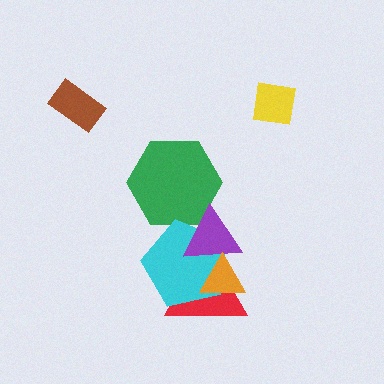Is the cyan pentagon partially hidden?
Yes, it is partially covered by another shape.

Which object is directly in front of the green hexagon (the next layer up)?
The cyan pentagon is directly in front of the green hexagon.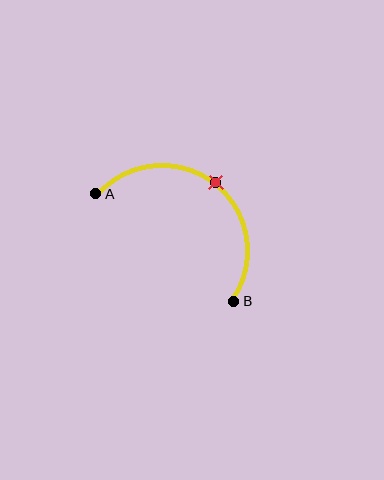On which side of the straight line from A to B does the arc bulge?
The arc bulges above and to the right of the straight line connecting A and B.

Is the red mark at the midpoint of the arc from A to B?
Yes. The red mark lies on the arc at equal arc-length from both A and B — it is the arc midpoint.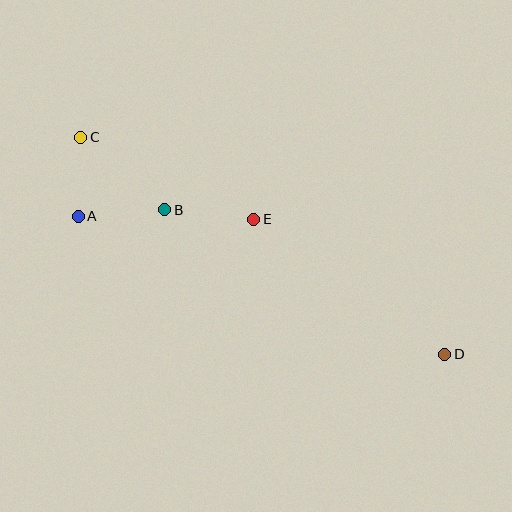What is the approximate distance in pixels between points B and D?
The distance between B and D is approximately 315 pixels.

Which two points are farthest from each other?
Points C and D are farthest from each other.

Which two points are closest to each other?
Points A and C are closest to each other.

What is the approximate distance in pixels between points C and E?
The distance between C and E is approximately 191 pixels.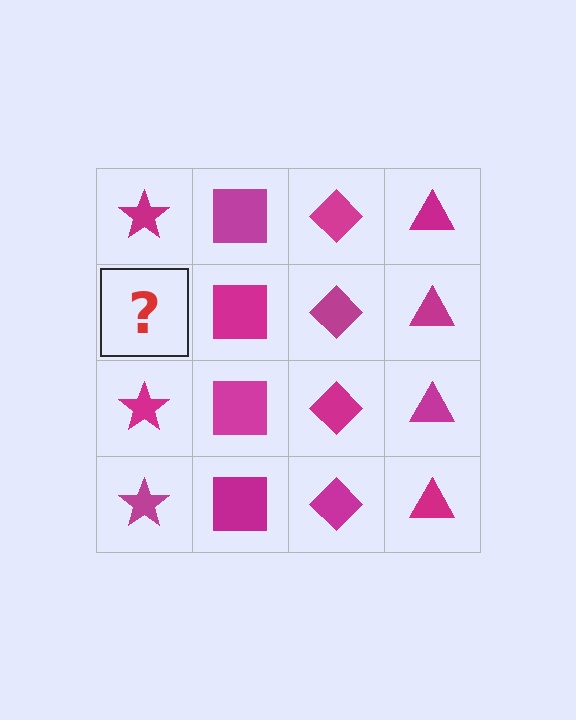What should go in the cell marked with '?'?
The missing cell should contain a magenta star.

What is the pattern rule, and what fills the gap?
The rule is that each column has a consistent shape. The gap should be filled with a magenta star.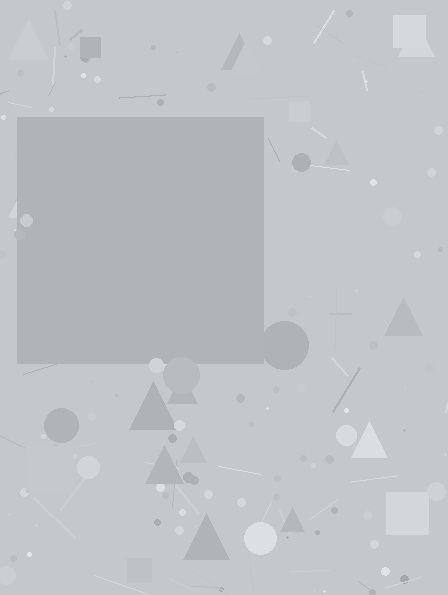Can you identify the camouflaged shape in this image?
The camouflaged shape is a square.